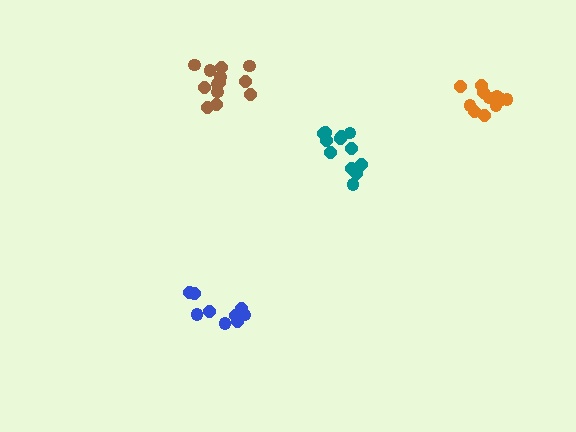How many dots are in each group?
Group 1: 12 dots, Group 2: 13 dots, Group 3: 11 dots, Group 4: 9 dots (45 total).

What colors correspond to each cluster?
The clusters are colored: teal, brown, orange, blue.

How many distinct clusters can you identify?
There are 4 distinct clusters.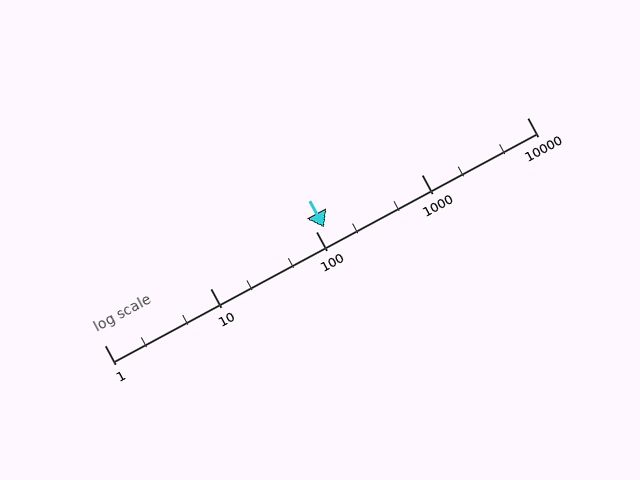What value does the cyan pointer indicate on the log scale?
The pointer indicates approximately 120.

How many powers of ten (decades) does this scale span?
The scale spans 4 decades, from 1 to 10000.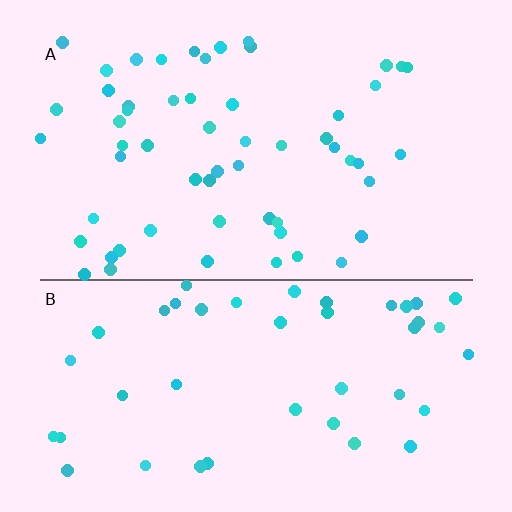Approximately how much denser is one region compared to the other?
Approximately 1.3× — region A over region B.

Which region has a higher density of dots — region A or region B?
A (the top).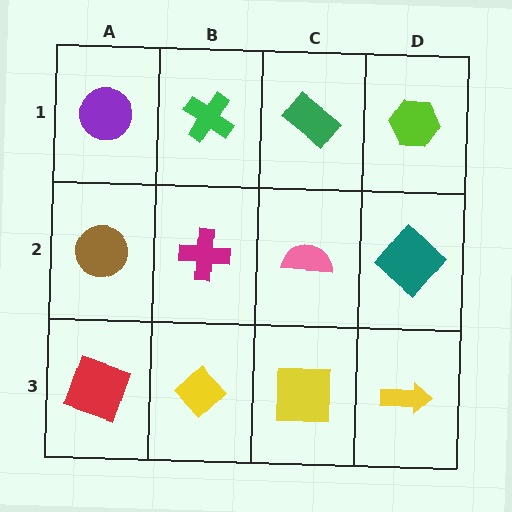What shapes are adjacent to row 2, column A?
A purple circle (row 1, column A), a red square (row 3, column A), a magenta cross (row 2, column B).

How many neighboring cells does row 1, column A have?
2.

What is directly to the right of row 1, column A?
A green cross.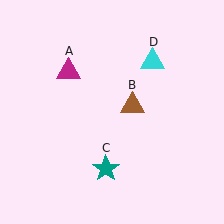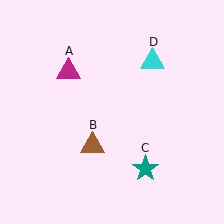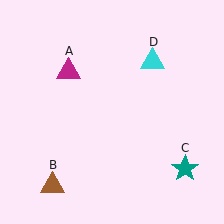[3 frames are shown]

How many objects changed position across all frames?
2 objects changed position: brown triangle (object B), teal star (object C).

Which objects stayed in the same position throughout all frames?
Magenta triangle (object A) and cyan triangle (object D) remained stationary.